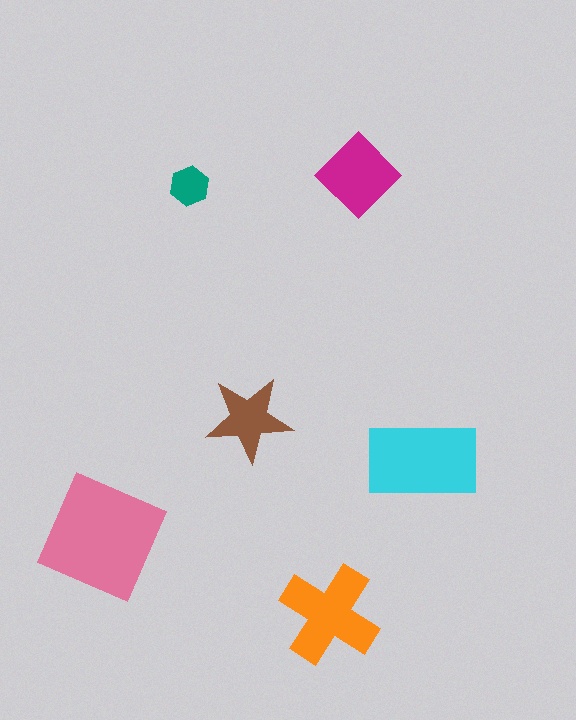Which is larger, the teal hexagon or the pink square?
The pink square.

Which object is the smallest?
The teal hexagon.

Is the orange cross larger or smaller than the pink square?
Smaller.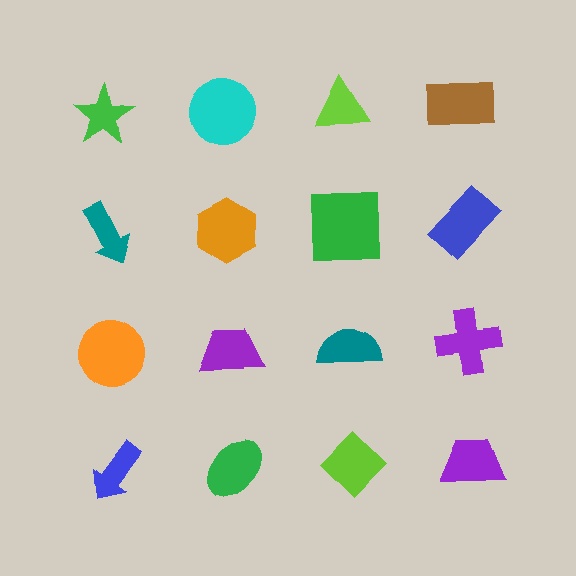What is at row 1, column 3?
A lime triangle.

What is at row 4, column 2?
A green ellipse.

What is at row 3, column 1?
An orange circle.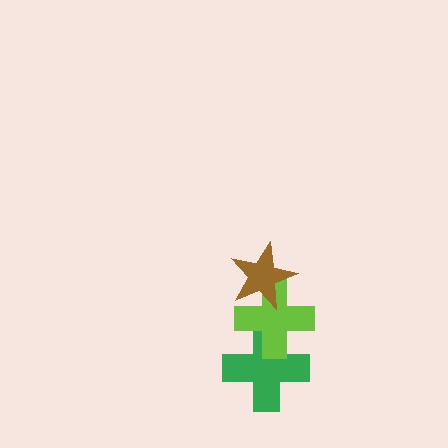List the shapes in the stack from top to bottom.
From top to bottom: the brown star, the lime cross, the green cross.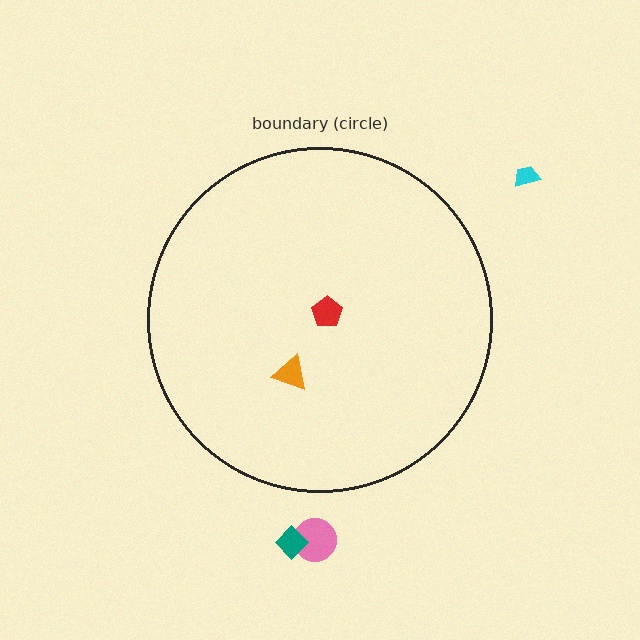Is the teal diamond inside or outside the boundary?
Outside.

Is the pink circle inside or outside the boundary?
Outside.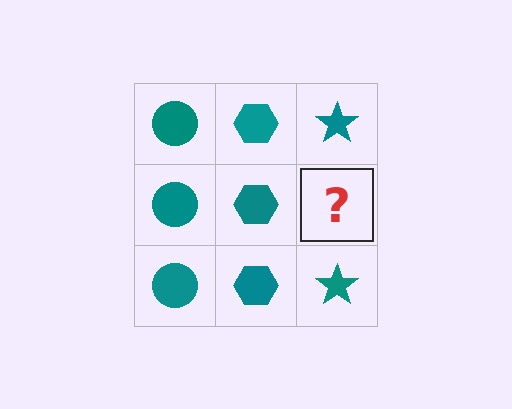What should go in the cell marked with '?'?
The missing cell should contain a teal star.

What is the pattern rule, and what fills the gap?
The rule is that each column has a consistent shape. The gap should be filled with a teal star.